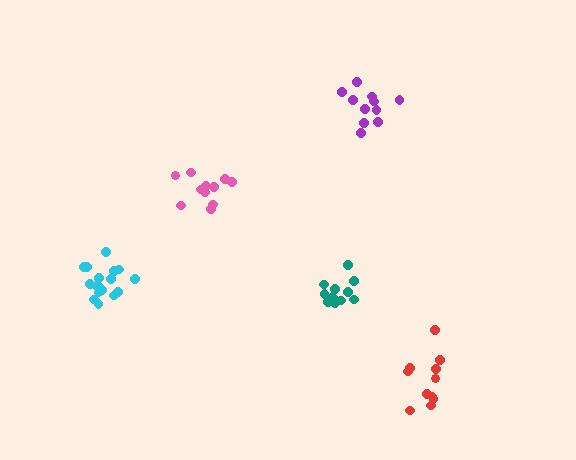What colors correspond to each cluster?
The clusters are colored: pink, red, purple, teal, cyan.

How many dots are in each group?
Group 1: 11 dots, Group 2: 11 dots, Group 3: 11 dots, Group 4: 12 dots, Group 5: 17 dots (62 total).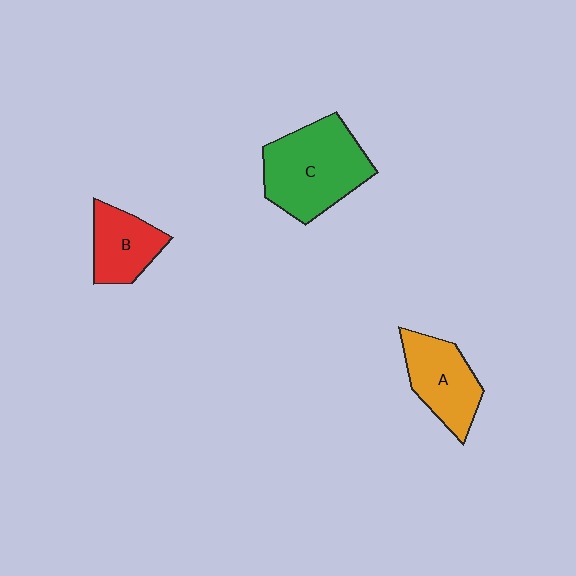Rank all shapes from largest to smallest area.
From largest to smallest: C (green), A (orange), B (red).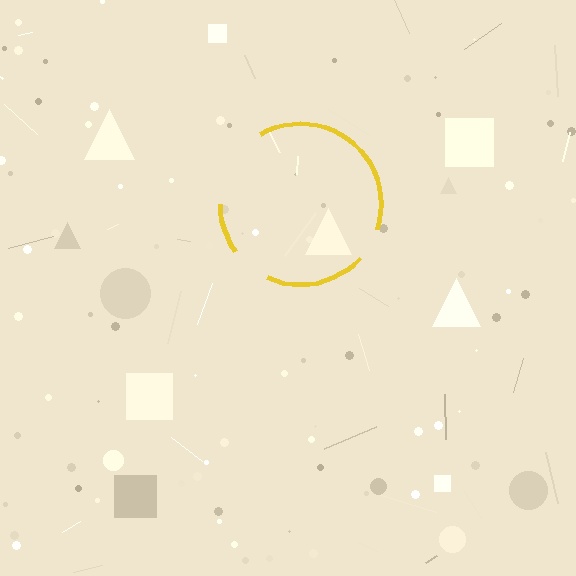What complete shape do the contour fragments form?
The contour fragments form a circle.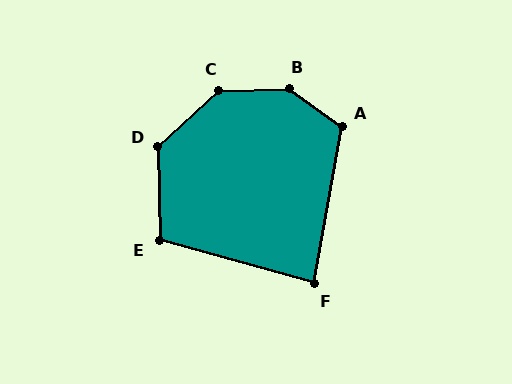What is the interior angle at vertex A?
Approximately 115 degrees (obtuse).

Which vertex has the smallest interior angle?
F, at approximately 85 degrees.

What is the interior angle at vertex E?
Approximately 107 degrees (obtuse).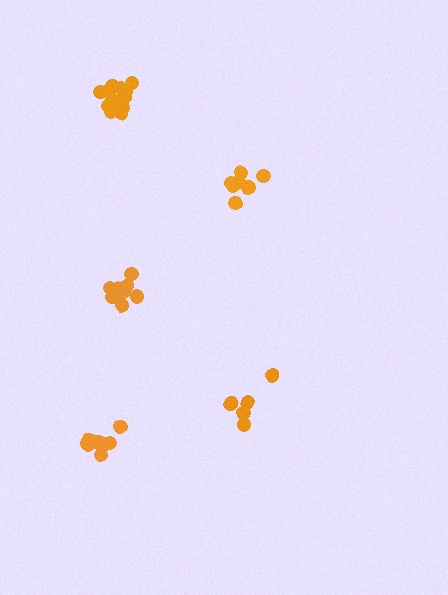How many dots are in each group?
Group 1: 12 dots, Group 2: 7 dots, Group 3: 6 dots, Group 4: 8 dots, Group 5: 8 dots (41 total).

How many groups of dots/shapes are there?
There are 5 groups.